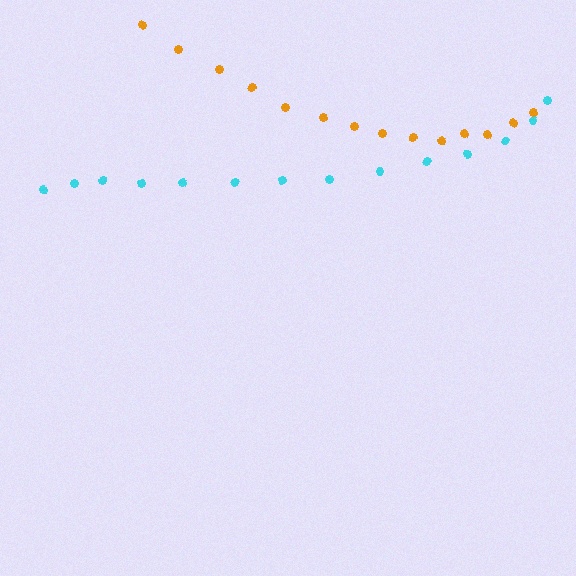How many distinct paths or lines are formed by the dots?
There are 2 distinct paths.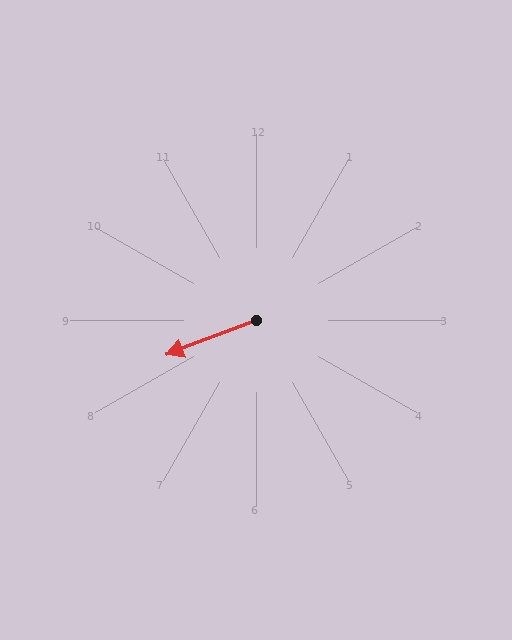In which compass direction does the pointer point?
West.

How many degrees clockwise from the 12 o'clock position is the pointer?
Approximately 249 degrees.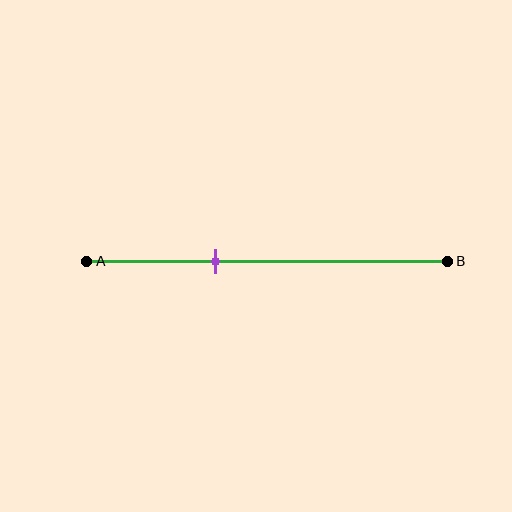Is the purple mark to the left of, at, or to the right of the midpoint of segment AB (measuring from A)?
The purple mark is to the left of the midpoint of segment AB.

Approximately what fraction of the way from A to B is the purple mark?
The purple mark is approximately 35% of the way from A to B.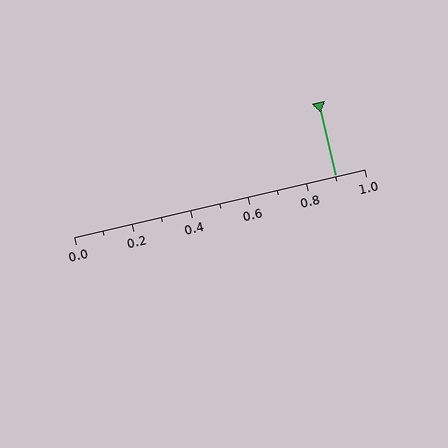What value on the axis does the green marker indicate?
The marker indicates approximately 0.9.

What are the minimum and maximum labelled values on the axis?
The axis runs from 0.0 to 1.0.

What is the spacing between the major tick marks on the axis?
The major ticks are spaced 0.2 apart.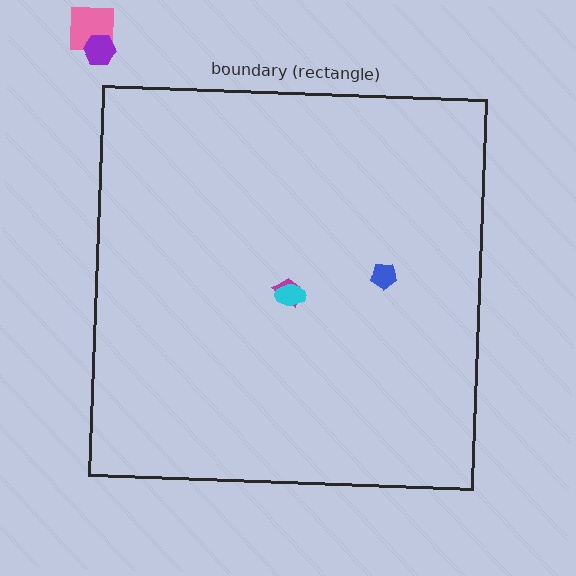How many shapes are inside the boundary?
3 inside, 2 outside.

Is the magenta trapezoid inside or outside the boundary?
Inside.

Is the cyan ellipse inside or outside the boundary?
Inside.